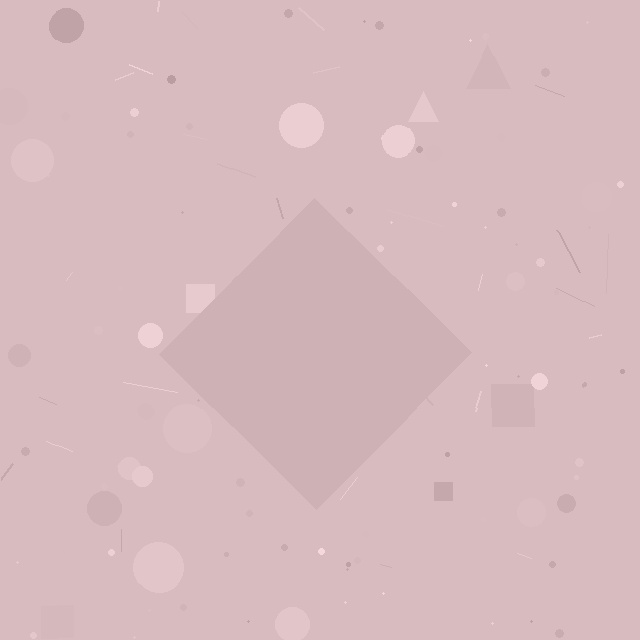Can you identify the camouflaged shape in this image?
The camouflaged shape is a diamond.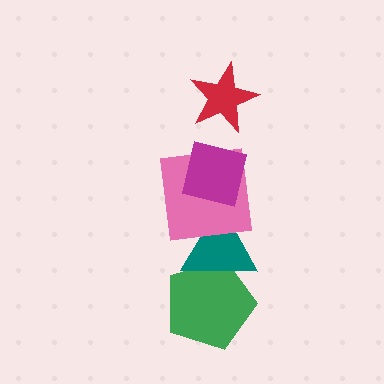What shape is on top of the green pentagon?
The teal triangle is on top of the green pentagon.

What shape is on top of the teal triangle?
The pink square is on top of the teal triangle.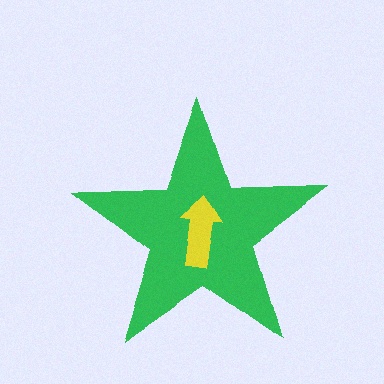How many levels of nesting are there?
2.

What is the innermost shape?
The yellow arrow.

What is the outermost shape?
The green star.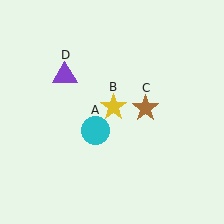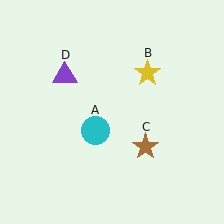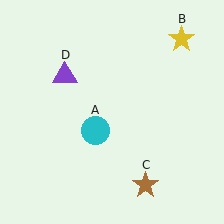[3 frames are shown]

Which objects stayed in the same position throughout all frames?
Cyan circle (object A) and purple triangle (object D) remained stationary.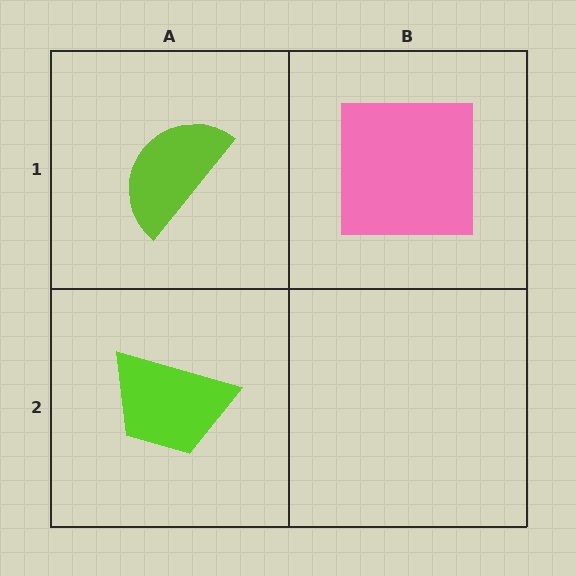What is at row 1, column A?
A lime semicircle.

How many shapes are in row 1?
2 shapes.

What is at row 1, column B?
A pink square.